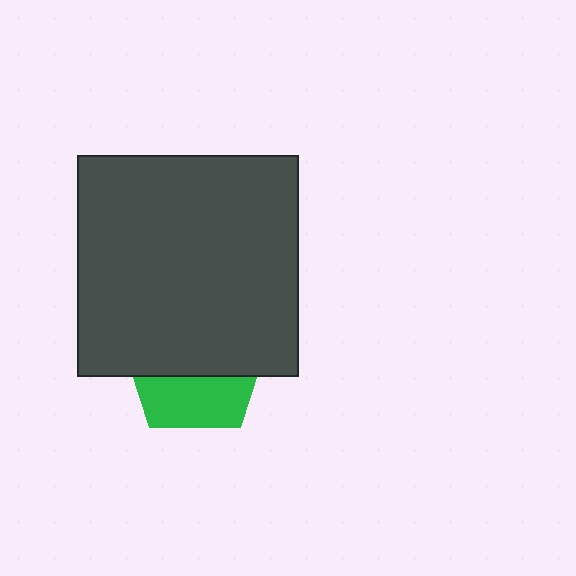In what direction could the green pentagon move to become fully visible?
The green pentagon could move down. That would shift it out from behind the dark gray square entirely.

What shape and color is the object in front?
The object in front is a dark gray square.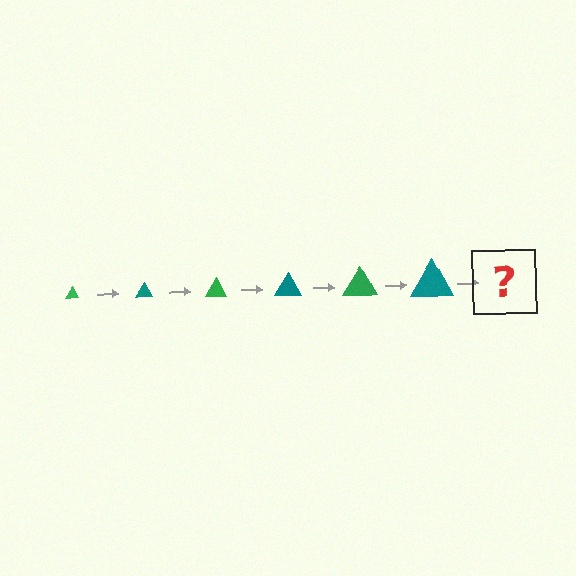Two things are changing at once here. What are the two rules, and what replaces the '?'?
The two rules are that the triangle grows larger each step and the color cycles through green and teal. The '?' should be a green triangle, larger than the previous one.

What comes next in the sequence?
The next element should be a green triangle, larger than the previous one.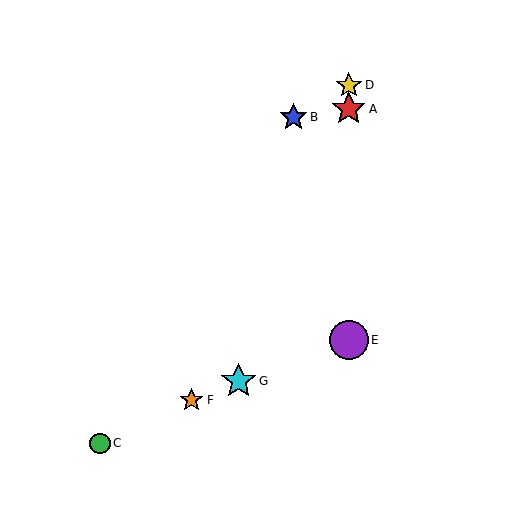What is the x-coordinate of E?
Object E is at x≈349.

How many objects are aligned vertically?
3 objects (A, D, E) are aligned vertically.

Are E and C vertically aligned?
No, E is at x≈349 and C is at x≈100.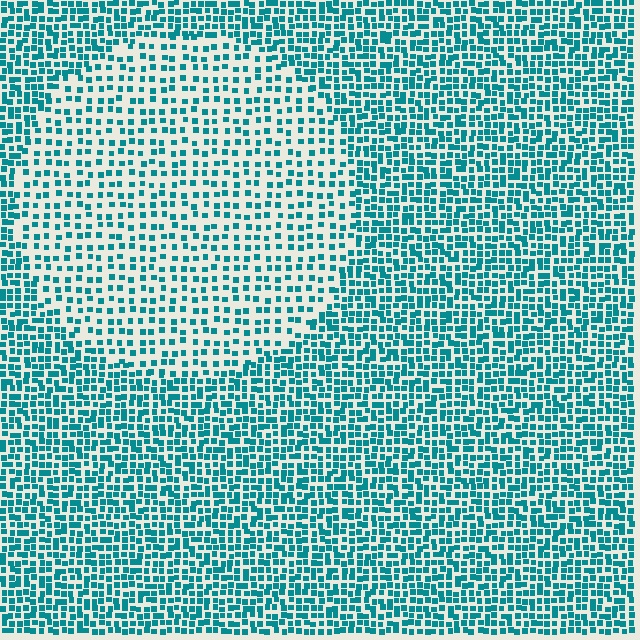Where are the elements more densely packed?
The elements are more densely packed outside the circle boundary.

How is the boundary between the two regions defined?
The boundary is defined by a change in element density (approximately 1.9x ratio). All elements are the same color, size, and shape.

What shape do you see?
I see a circle.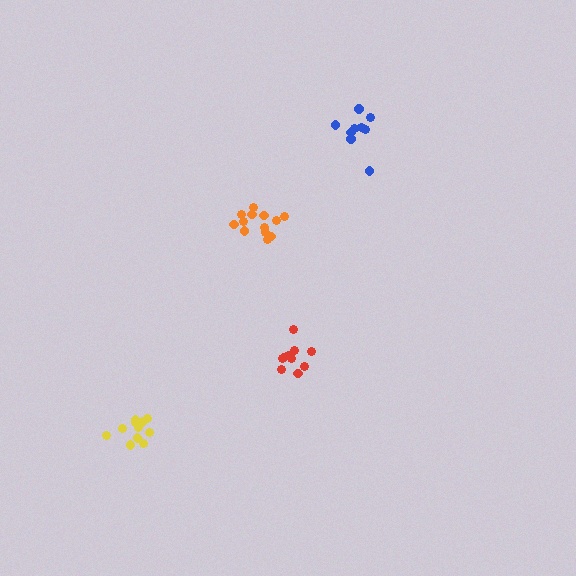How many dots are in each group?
Group 1: 9 dots, Group 2: 13 dots, Group 3: 12 dots, Group 4: 10 dots (44 total).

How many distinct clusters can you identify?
There are 4 distinct clusters.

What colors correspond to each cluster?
The clusters are colored: blue, orange, yellow, red.